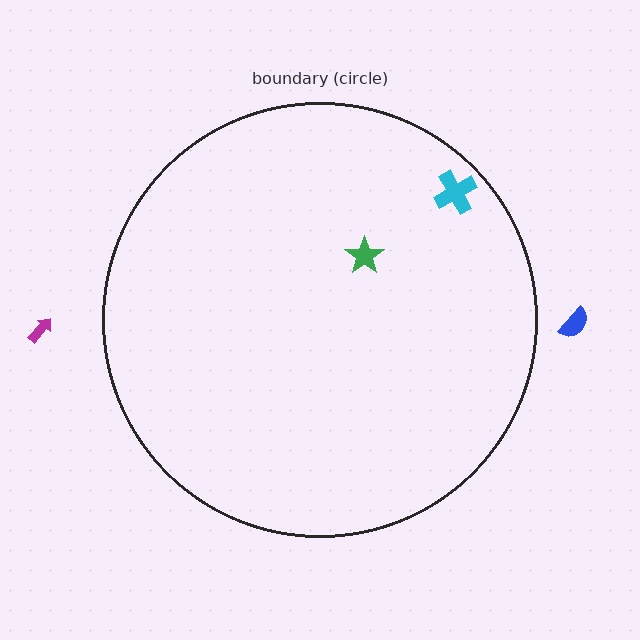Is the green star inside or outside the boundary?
Inside.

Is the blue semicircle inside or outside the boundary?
Outside.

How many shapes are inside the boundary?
2 inside, 2 outside.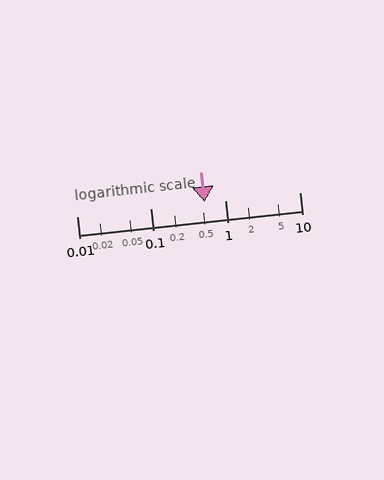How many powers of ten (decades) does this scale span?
The scale spans 3 decades, from 0.01 to 10.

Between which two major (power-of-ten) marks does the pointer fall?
The pointer is between 0.1 and 1.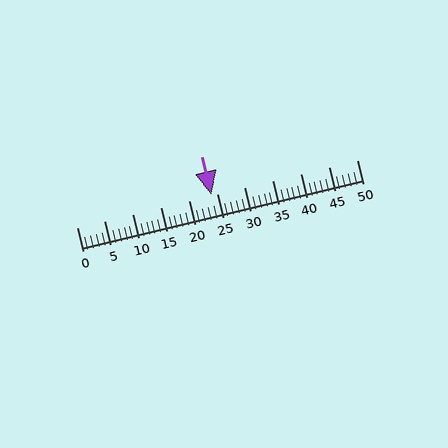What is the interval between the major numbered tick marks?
The major tick marks are spaced 5 units apart.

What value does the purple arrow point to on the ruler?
The purple arrow points to approximately 24.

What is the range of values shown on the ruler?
The ruler shows values from 0 to 50.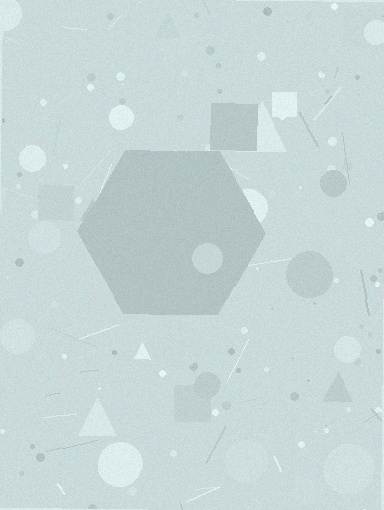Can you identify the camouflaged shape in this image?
The camouflaged shape is a hexagon.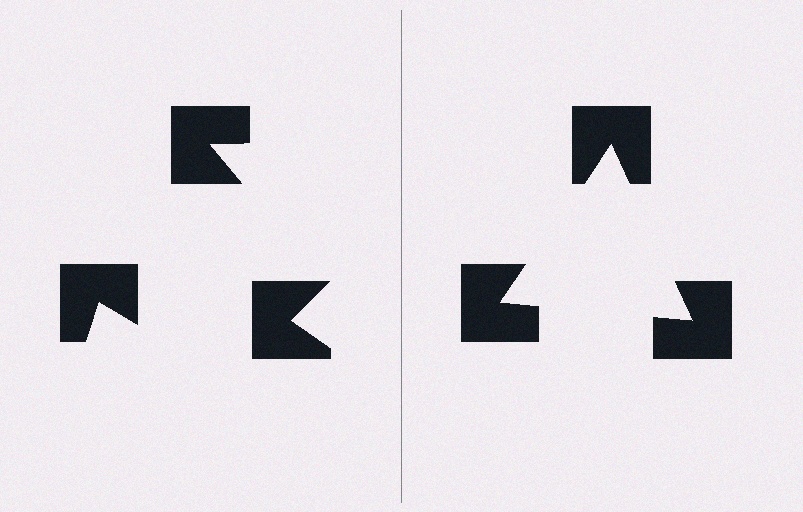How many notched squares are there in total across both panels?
6 — 3 on each side.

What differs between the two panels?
The notched squares are positioned identically on both sides; only the wedge orientations differ. On the right they align to a triangle; on the left they are misaligned.